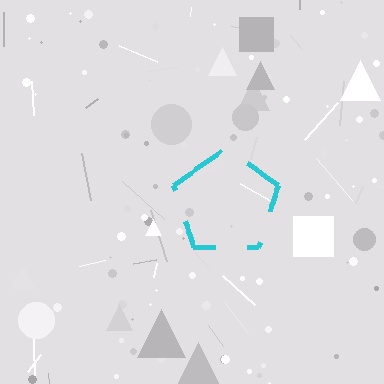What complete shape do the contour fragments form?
The contour fragments form a pentagon.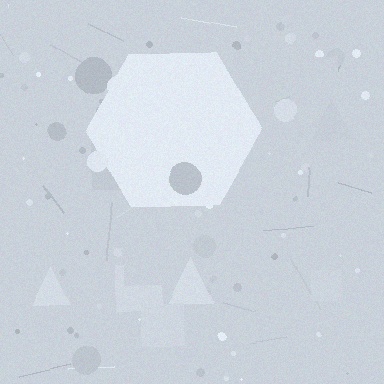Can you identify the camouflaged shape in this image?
The camouflaged shape is a hexagon.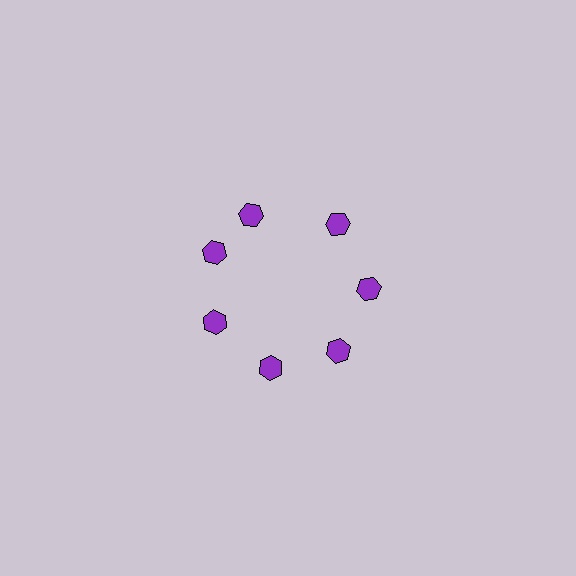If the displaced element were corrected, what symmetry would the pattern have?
It would have 7-fold rotational symmetry — the pattern would map onto itself every 51 degrees.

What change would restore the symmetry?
The symmetry would be restored by rotating it back into even spacing with its neighbors so that all 7 hexagons sit at equal angles and equal distance from the center.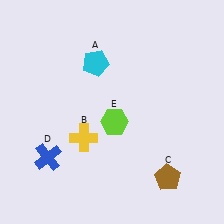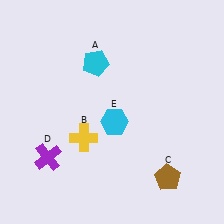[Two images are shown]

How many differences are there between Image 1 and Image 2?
There are 2 differences between the two images.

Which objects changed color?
D changed from blue to purple. E changed from lime to cyan.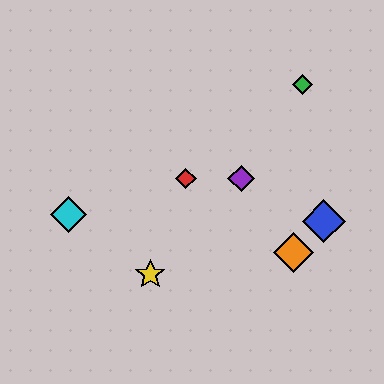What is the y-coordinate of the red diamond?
The red diamond is at y≈179.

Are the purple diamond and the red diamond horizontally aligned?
Yes, both are at y≈179.